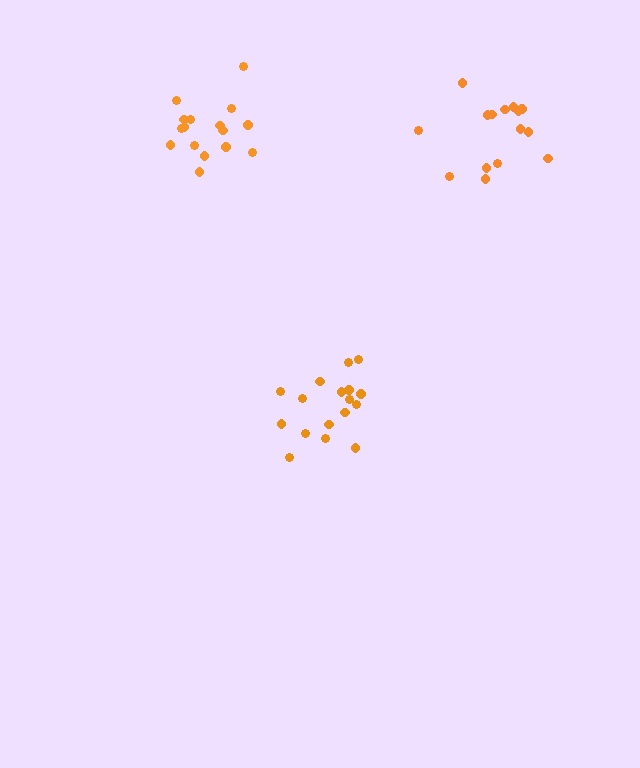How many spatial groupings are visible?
There are 3 spatial groupings.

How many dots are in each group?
Group 1: 17 dots, Group 2: 16 dots, Group 3: 15 dots (48 total).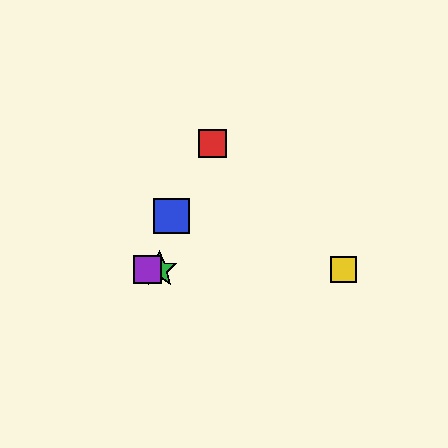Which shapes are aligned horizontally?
The green star, the yellow square, the purple square are aligned horizontally.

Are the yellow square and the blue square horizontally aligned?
No, the yellow square is at y≈269 and the blue square is at y≈216.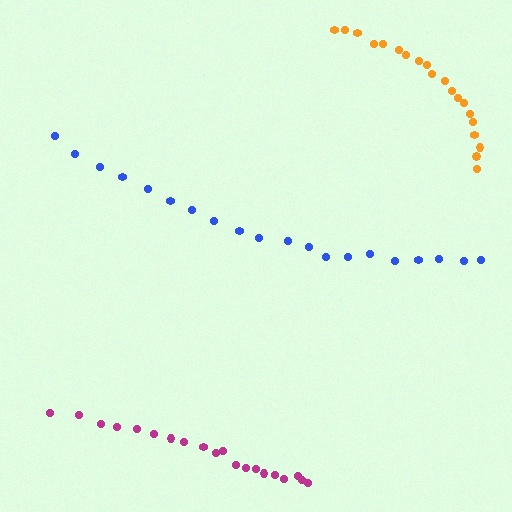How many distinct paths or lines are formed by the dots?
There are 3 distinct paths.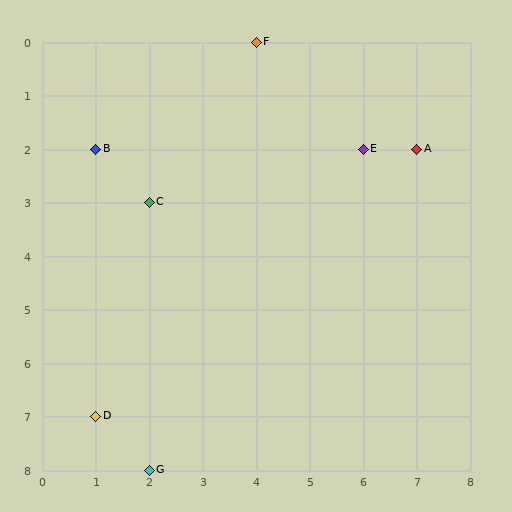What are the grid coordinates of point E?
Point E is at grid coordinates (6, 2).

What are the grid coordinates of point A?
Point A is at grid coordinates (7, 2).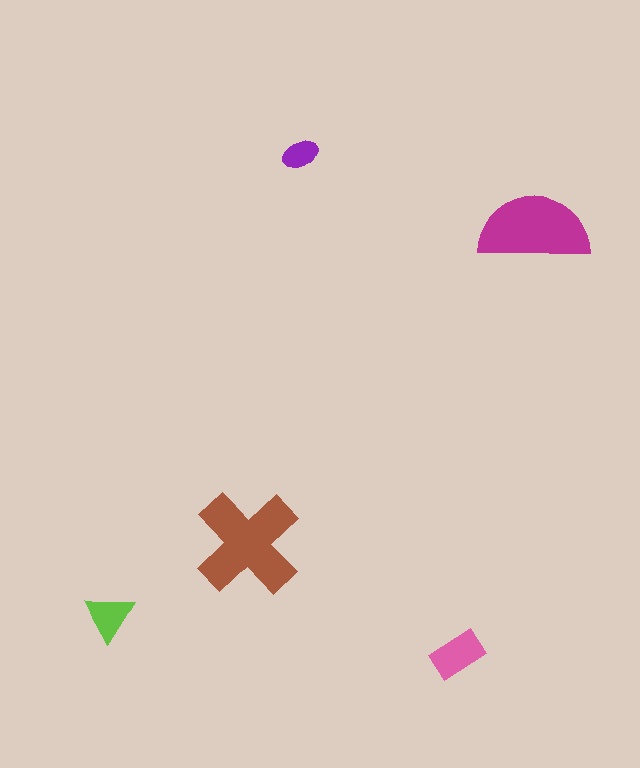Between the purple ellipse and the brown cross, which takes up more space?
The brown cross.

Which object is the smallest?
The purple ellipse.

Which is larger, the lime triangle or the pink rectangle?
The pink rectangle.